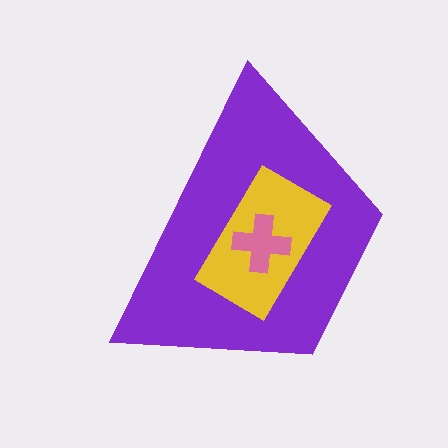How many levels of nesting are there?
3.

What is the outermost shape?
The purple trapezoid.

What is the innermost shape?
The pink cross.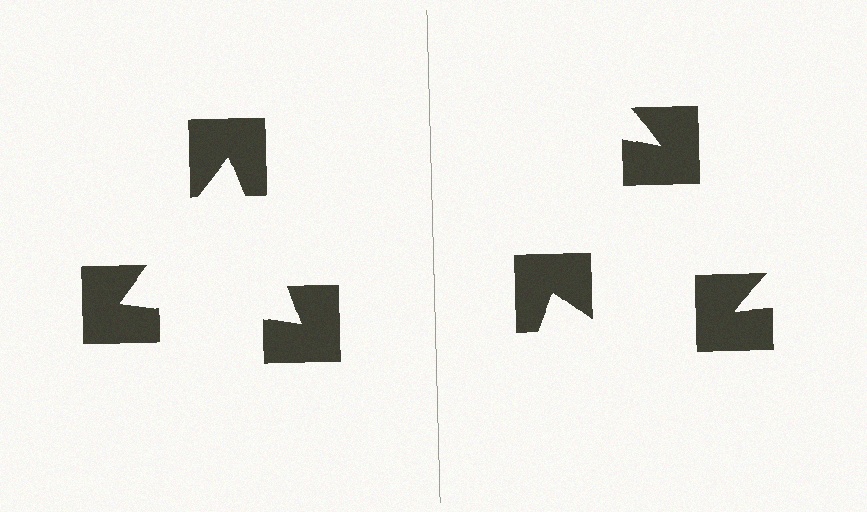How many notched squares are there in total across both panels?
6 — 3 on each side.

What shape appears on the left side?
An illusory triangle.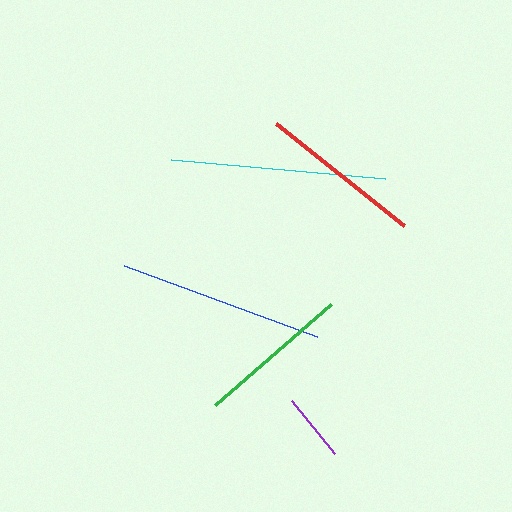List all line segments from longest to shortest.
From longest to shortest: cyan, blue, red, green, purple.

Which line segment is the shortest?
The purple line is the shortest at approximately 69 pixels.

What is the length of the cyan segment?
The cyan segment is approximately 215 pixels long.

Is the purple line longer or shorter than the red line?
The red line is longer than the purple line.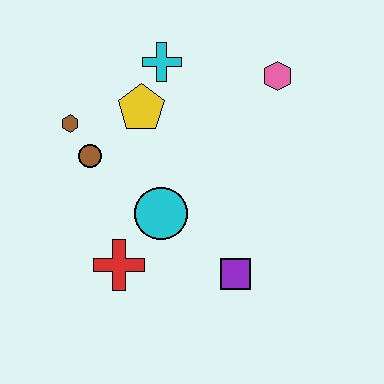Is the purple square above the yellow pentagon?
No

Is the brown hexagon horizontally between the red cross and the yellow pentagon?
No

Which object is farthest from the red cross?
The pink hexagon is farthest from the red cross.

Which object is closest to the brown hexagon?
The brown circle is closest to the brown hexagon.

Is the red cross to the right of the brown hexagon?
Yes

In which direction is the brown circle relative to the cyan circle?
The brown circle is to the left of the cyan circle.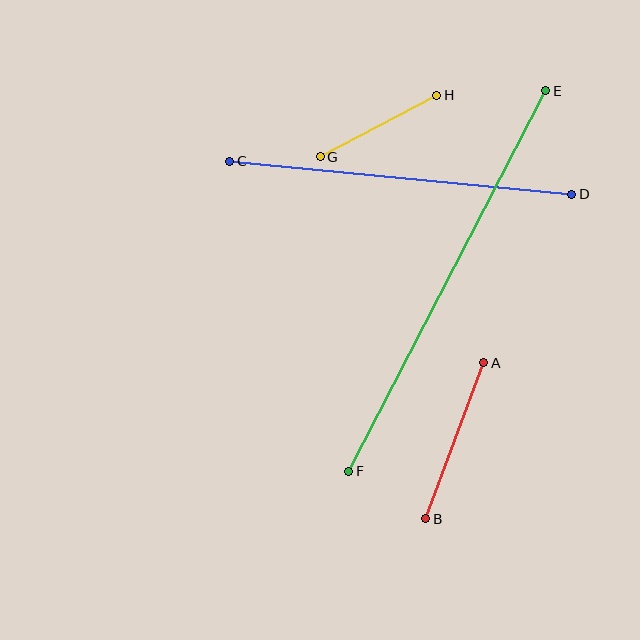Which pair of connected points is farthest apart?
Points E and F are farthest apart.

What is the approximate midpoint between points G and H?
The midpoint is at approximately (379, 126) pixels.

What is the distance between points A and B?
The distance is approximately 166 pixels.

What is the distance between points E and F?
The distance is approximately 429 pixels.